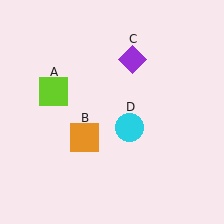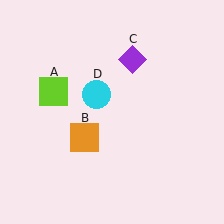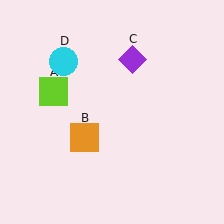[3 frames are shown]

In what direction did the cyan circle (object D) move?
The cyan circle (object D) moved up and to the left.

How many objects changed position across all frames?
1 object changed position: cyan circle (object D).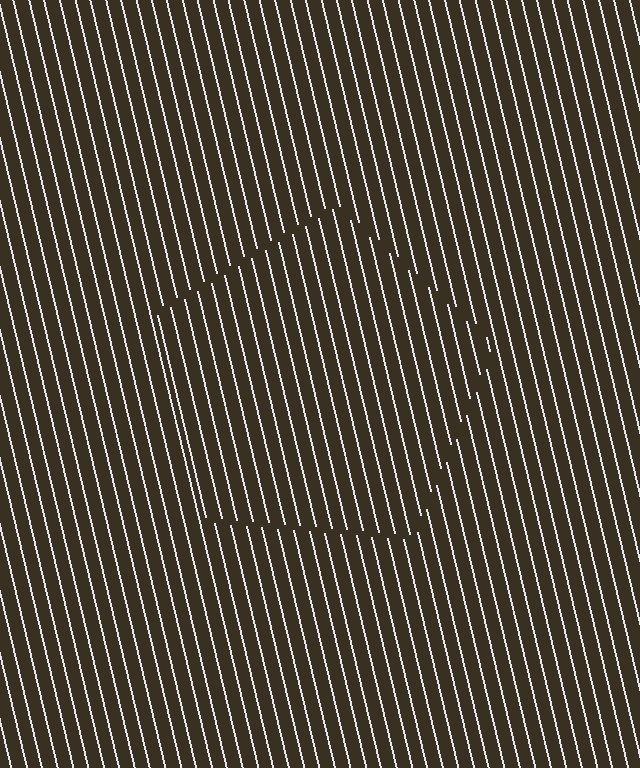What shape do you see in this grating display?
An illusory pentagon. The interior of the shape contains the same grating, shifted by half a period — the contour is defined by the phase discontinuity where line-ends from the inner and outer gratings abut.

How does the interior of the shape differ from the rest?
The interior of the shape contains the same grating, shifted by half a period — the contour is defined by the phase discontinuity where line-ends from the inner and outer gratings abut.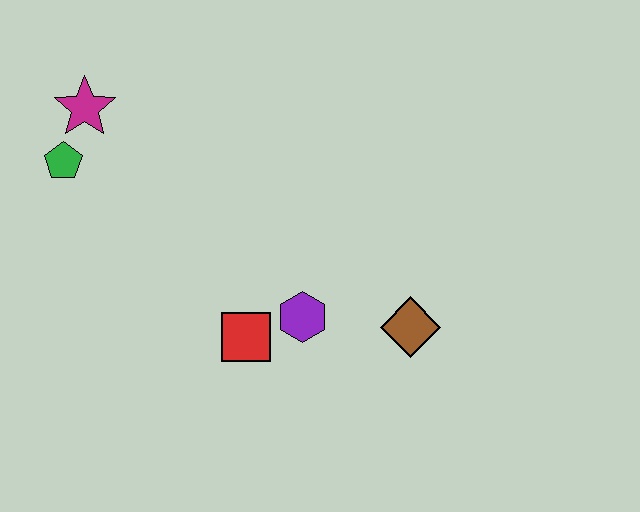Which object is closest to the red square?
The purple hexagon is closest to the red square.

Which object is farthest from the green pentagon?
The brown diamond is farthest from the green pentagon.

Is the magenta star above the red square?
Yes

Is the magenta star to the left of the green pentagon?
No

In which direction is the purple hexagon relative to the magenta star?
The purple hexagon is to the right of the magenta star.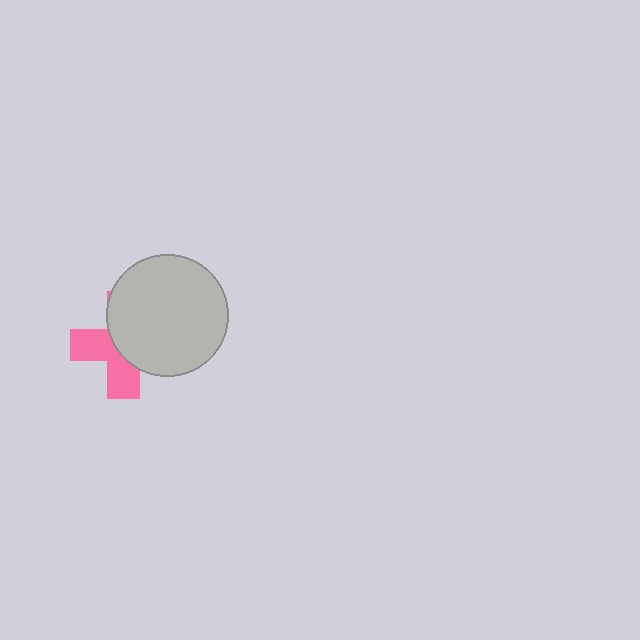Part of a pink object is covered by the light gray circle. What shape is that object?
It is a cross.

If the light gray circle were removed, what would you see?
You would see the complete pink cross.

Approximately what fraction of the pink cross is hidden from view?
Roughly 55% of the pink cross is hidden behind the light gray circle.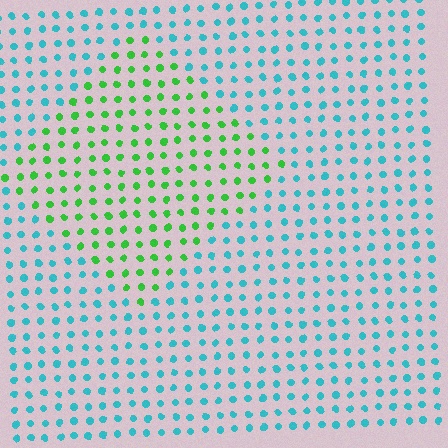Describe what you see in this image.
The image is filled with small cyan elements in a uniform arrangement. A diamond-shaped region is visible where the elements are tinted to a slightly different hue, forming a subtle color boundary.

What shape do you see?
I see a diamond.